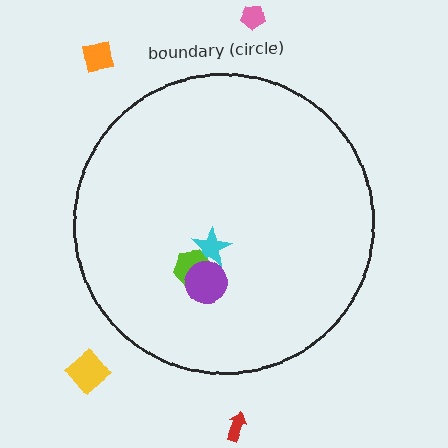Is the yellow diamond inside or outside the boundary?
Outside.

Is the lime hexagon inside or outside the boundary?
Inside.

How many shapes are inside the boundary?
3 inside, 4 outside.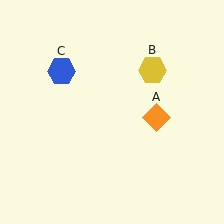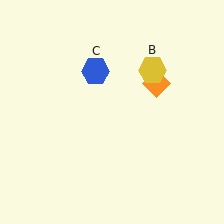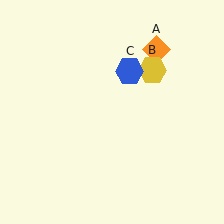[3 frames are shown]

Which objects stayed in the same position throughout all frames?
Yellow hexagon (object B) remained stationary.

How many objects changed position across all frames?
2 objects changed position: orange diamond (object A), blue hexagon (object C).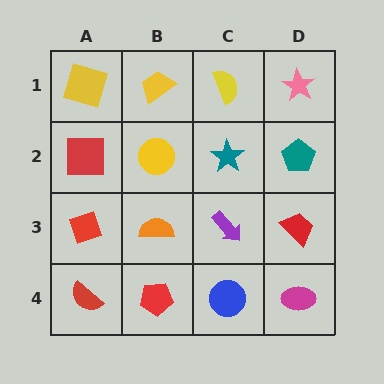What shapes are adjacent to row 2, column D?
A pink star (row 1, column D), a red trapezoid (row 3, column D), a teal star (row 2, column C).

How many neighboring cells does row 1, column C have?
3.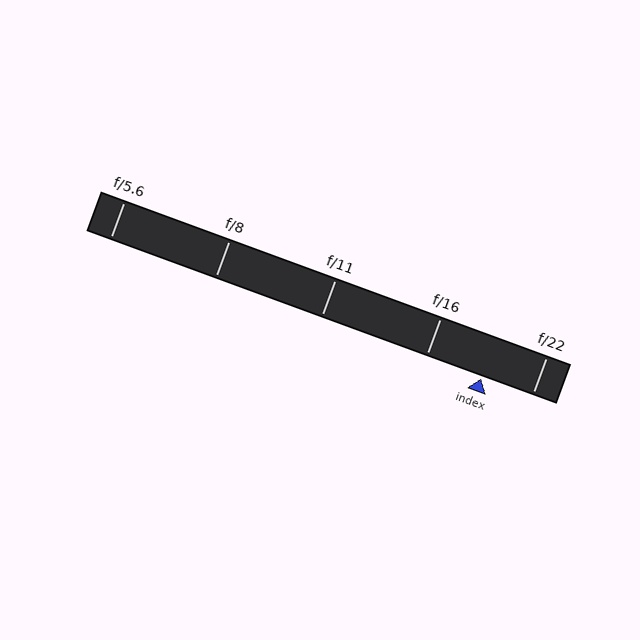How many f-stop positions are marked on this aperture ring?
There are 5 f-stop positions marked.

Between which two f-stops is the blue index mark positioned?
The index mark is between f/16 and f/22.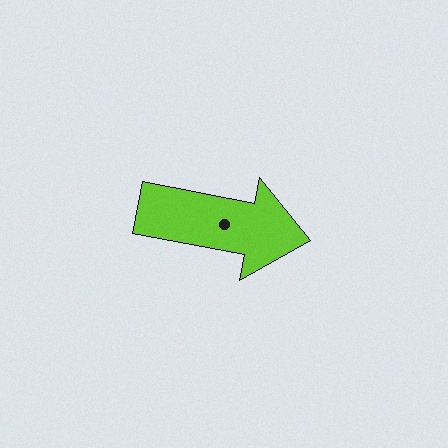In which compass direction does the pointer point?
East.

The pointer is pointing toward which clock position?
Roughly 3 o'clock.